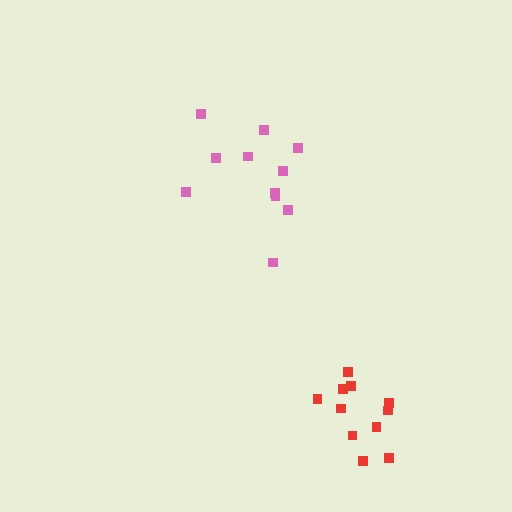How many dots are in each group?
Group 1: 11 dots, Group 2: 11 dots (22 total).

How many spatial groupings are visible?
There are 2 spatial groupings.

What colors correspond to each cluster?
The clusters are colored: pink, red.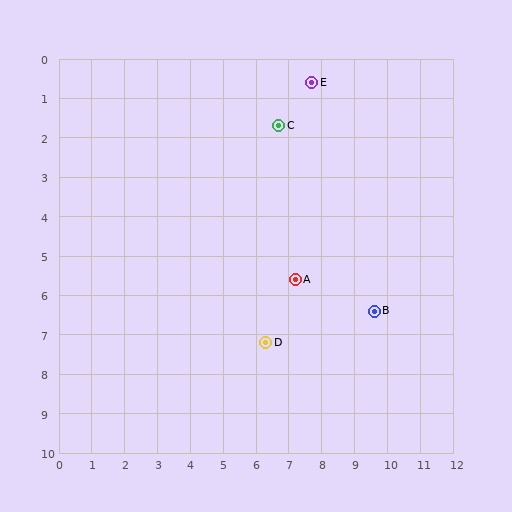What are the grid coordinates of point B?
Point B is at approximately (9.6, 6.4).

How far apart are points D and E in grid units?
Points D and E are about 6.7 grid units apart.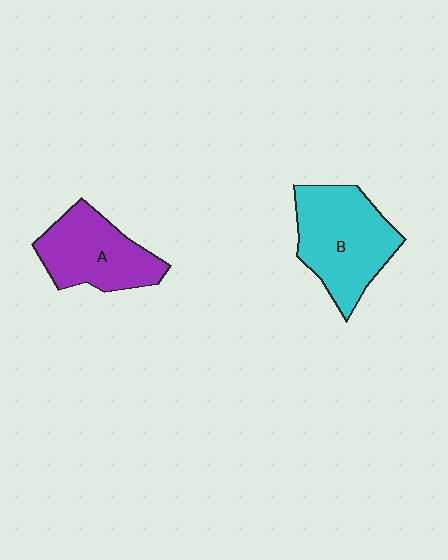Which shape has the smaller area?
Shape A (purple).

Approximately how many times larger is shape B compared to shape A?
Approximately 1.2 times.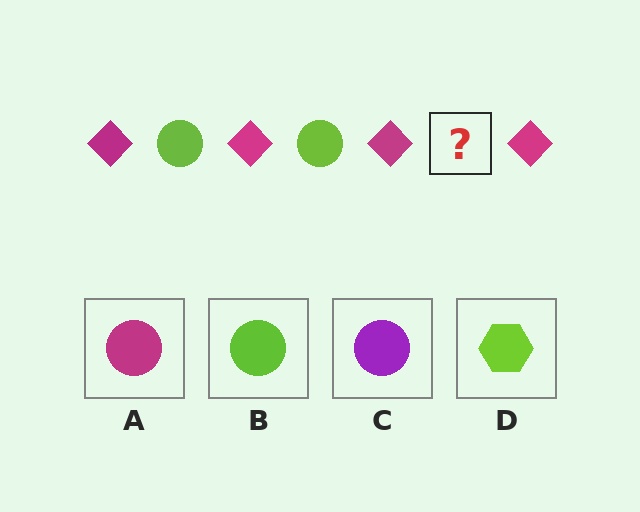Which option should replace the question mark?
Option B.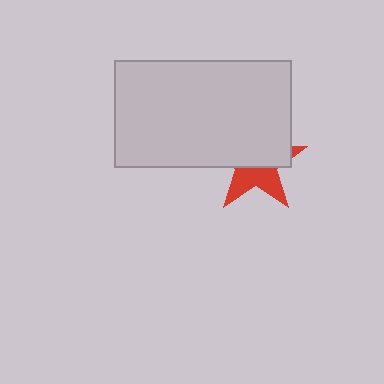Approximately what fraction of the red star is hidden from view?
Roughly 57% of the red star is hidden behind the light gray rectangle.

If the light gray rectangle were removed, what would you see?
You would see the complete red star.